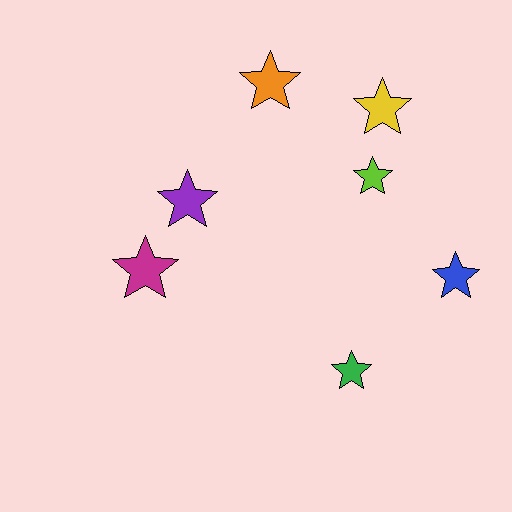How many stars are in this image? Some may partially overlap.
There are 7 stars.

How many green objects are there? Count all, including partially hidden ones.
There is 1 green object.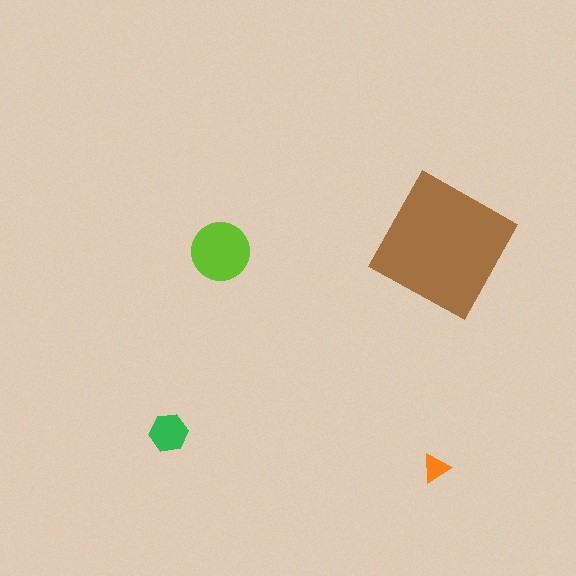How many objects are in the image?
There are 4 objects in the image.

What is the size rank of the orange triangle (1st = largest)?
4th.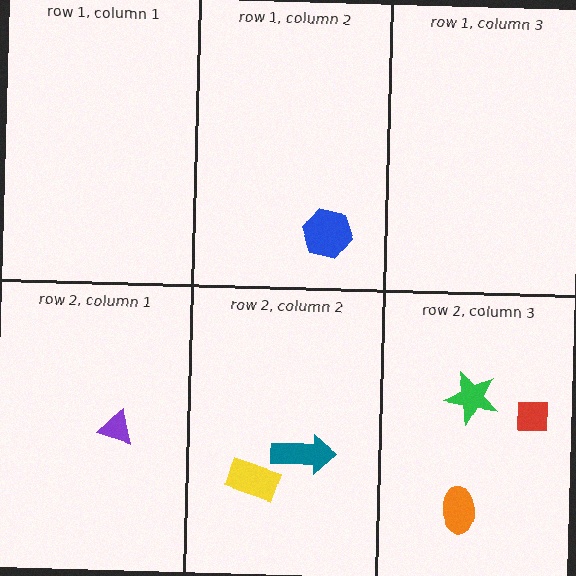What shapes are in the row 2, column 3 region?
The orange ellipse, the green star, the red square.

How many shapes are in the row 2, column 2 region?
2.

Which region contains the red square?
The row 2, column 3 region.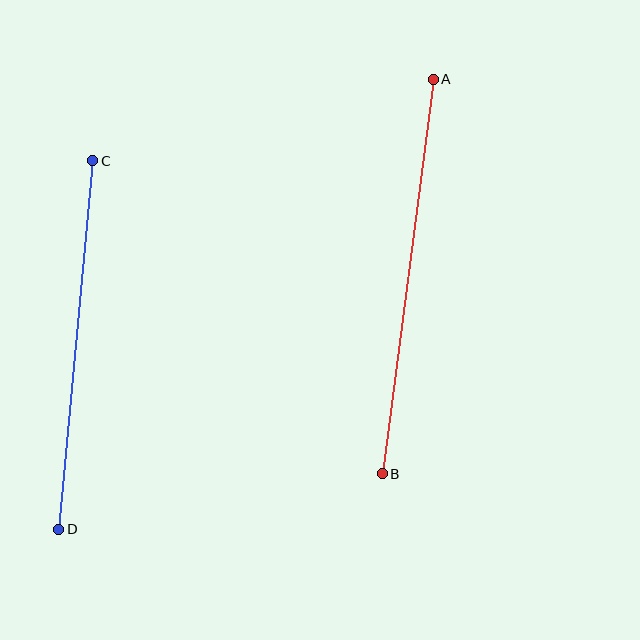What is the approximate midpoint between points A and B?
The midpoint is at approximately (408, 277) pixels.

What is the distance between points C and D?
The distance is approximately 370 pixels.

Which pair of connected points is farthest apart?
Points A and B are farthest apart.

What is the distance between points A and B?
The distance is approximately 398 pixels.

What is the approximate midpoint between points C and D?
The midpoint is at approximately (76, 345) pixels.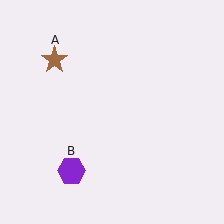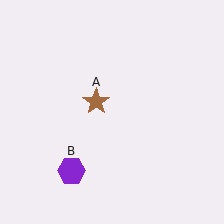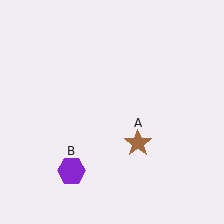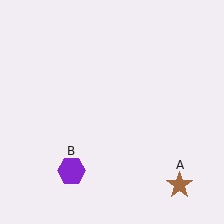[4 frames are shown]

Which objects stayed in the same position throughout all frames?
Purple hexagon (object B) remained stationary.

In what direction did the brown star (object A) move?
The brown star (object A) moved down and to the right.